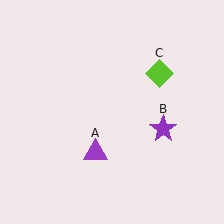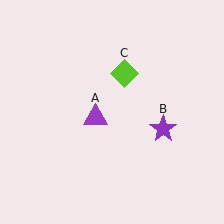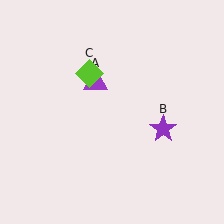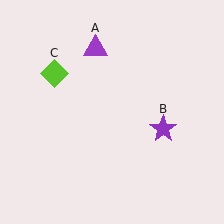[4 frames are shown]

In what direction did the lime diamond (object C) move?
The lime diamond (object C) moved left.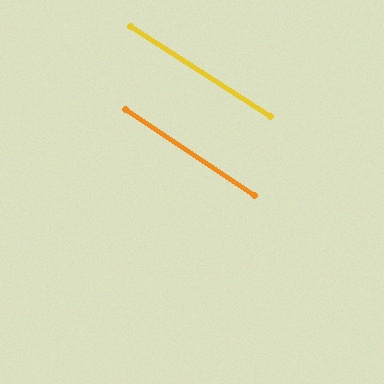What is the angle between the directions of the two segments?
Approximately 1 degree.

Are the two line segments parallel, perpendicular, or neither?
Parallel — their directions differ by only 1.2°.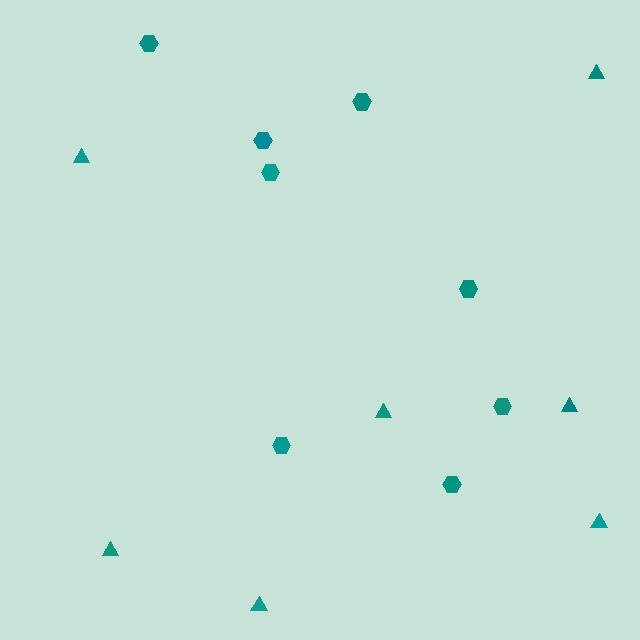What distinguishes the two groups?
There are 2 groups: one group of hexagons (8) and one group of triangles (7).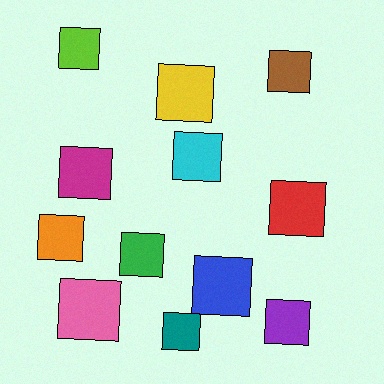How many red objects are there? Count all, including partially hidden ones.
There is 1 red object.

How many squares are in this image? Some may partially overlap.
There are 12 squares.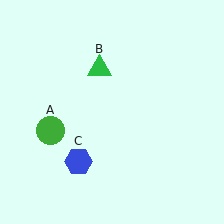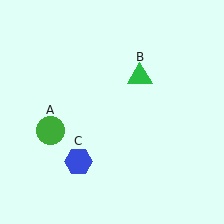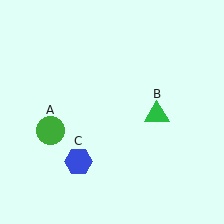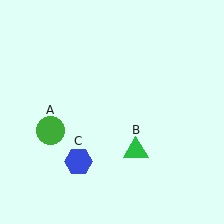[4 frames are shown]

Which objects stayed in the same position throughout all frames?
Green circle (object A) and blue hexagon (object C) remained stationary.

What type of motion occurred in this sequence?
The green triangle (object B) rotated clockwise around the center of the scene.